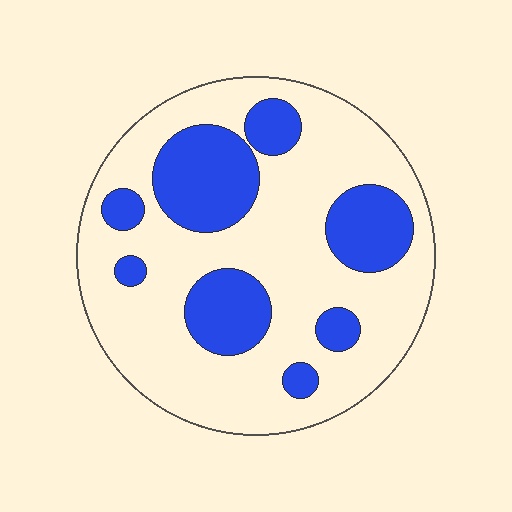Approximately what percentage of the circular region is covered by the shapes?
Approximately 30%.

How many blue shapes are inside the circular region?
8.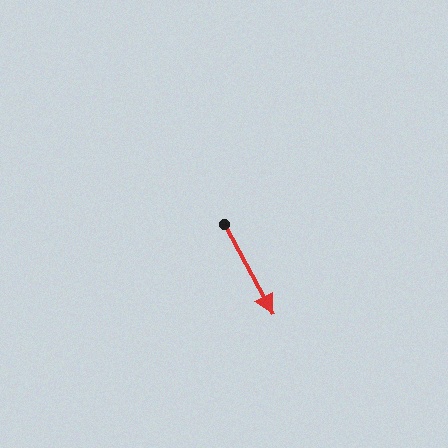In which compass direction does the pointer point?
Southeast.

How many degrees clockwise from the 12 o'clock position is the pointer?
Approximately 152 degrees.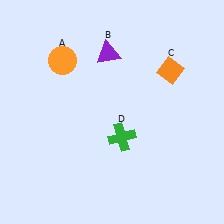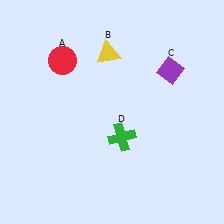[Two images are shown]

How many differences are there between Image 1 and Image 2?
There are 3 differences between the two images.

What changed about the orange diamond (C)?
In Image 1, C is orange. In Image 2, it changed to purple.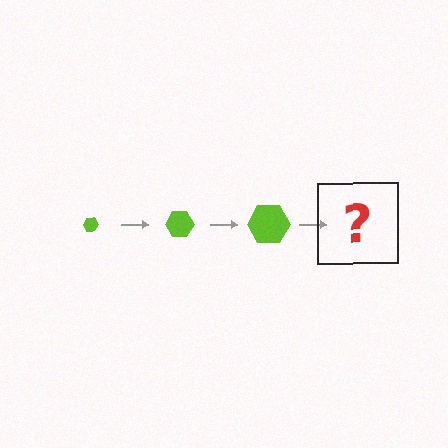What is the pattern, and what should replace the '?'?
The pattern is that the hexagon gets progressively larger each step. The '?' should be a lime hexagon, larger than the previous one.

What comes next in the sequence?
The next element should be a lime hexagon, larger than the previous one.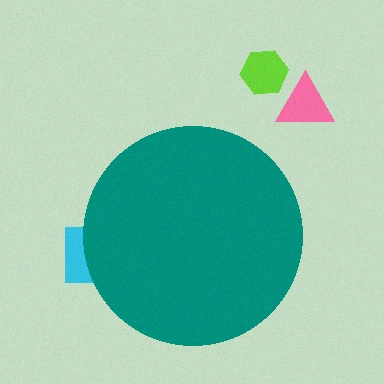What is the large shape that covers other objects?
A teal circle.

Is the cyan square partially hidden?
Yes, the cyan square is partially hidden behind the teal circle.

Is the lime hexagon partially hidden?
No, the lime hexagon is fully visible.